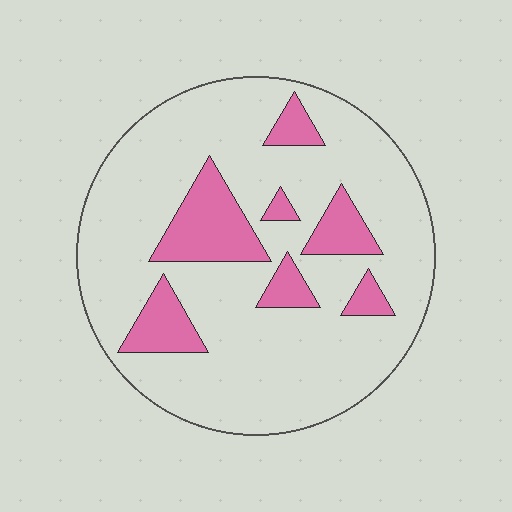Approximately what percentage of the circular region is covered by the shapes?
Approximately 20%.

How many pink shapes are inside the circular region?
7.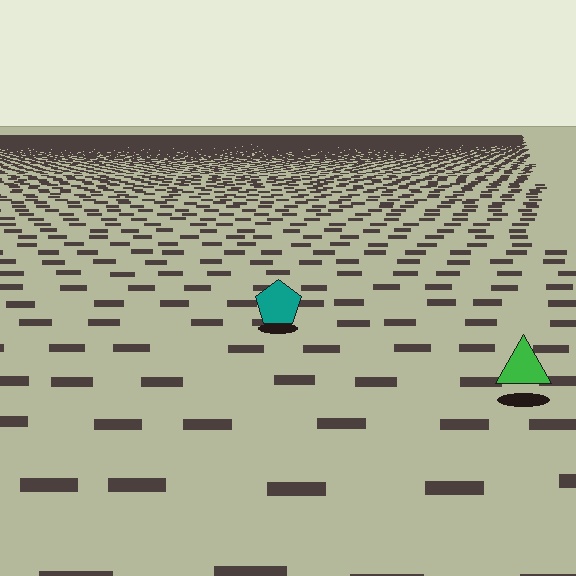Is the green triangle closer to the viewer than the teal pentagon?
Yes. The green triangle is closer — you can tell from the texture gradient: the ground texture is coarser near it.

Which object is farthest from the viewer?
The teal pentagon is farthest from the viewer. It appears smaller and the ground texture around it is denser.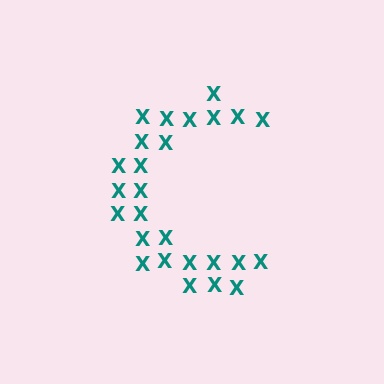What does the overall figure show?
The overall figure shows the letter C.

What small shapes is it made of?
It is made of small letter X's.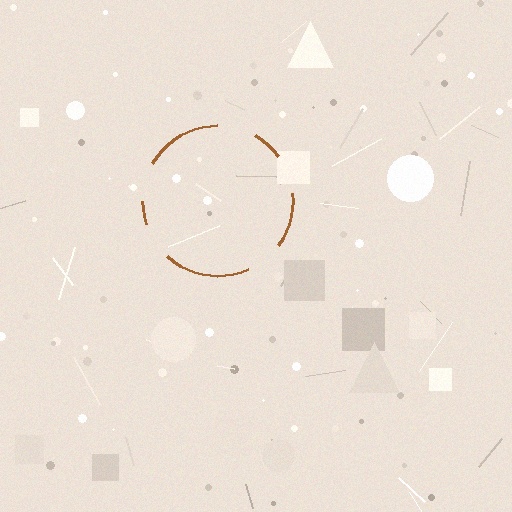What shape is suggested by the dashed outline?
The dashed outline suggests a circle.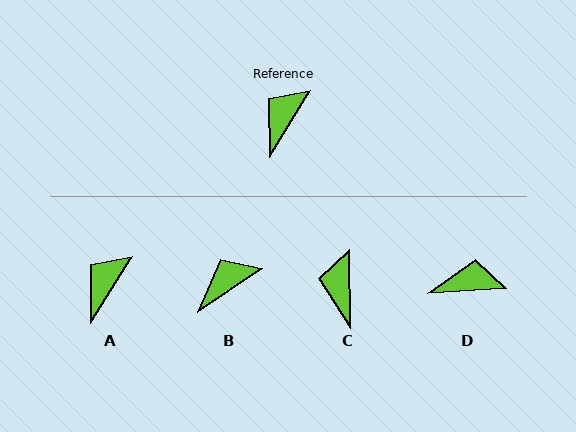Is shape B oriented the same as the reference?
No, it is off by about 24 degrees.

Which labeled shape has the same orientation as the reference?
A.